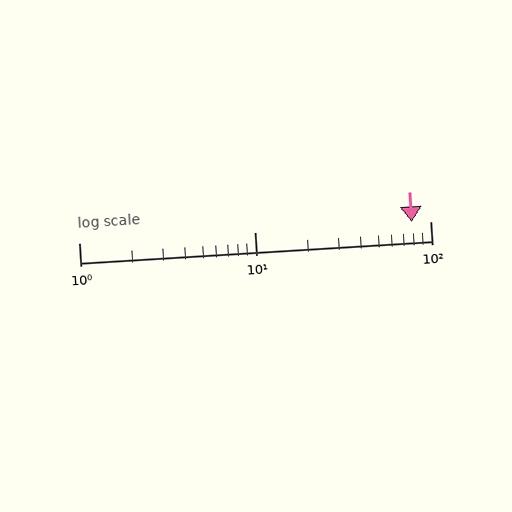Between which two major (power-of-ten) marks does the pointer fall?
The pointer is between 10 and 100.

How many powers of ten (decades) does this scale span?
The scale spans 2 decades, from 1 to 100.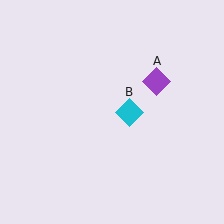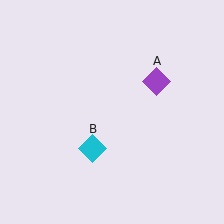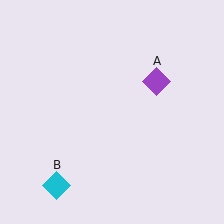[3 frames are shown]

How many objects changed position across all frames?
1 object changed position: cyan diamond (object B).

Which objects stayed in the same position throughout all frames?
Purple diamond (object A) remained stationary.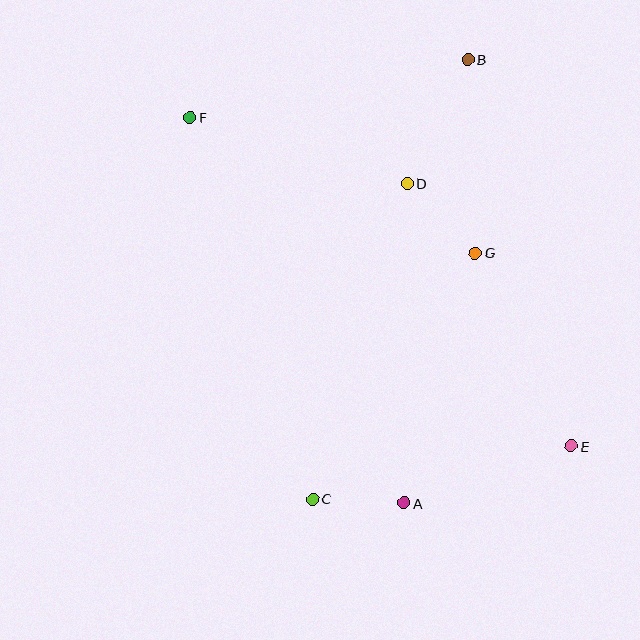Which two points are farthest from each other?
Points E and F are farthest from each other.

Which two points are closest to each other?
Points A and C are closest to each other.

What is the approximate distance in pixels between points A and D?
The distance between A and D is approximately 320 pixels.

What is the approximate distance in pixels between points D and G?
The distance between D and G is approximately 97 pixels.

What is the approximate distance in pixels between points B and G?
The distance between B and G is approximately 194 pixels.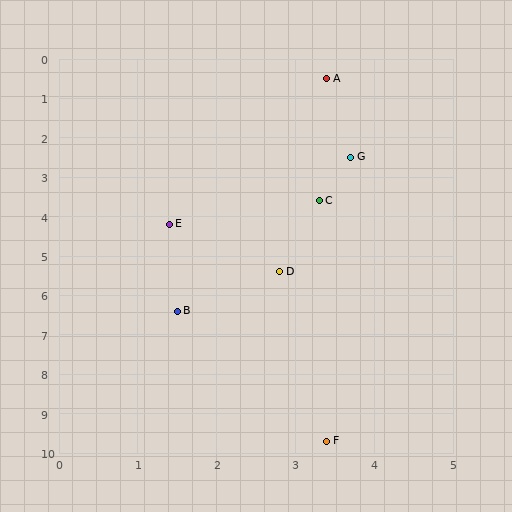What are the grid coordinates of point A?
Point A is at approximately (3.4, 0.5).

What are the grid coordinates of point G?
Point G is at approximately (3.7, 2.5).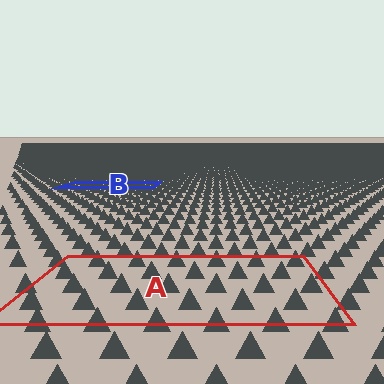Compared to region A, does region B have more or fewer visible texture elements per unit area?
Region B has more texture elements per unit area — they are packed more densely because it is farther away.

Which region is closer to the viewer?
Region A is closer. The texture elements there are larger and more spread out.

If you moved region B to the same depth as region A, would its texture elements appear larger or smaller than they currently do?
They would appear larger. At a closer depth, the same texture elements are projected at a bigger on-screen size.